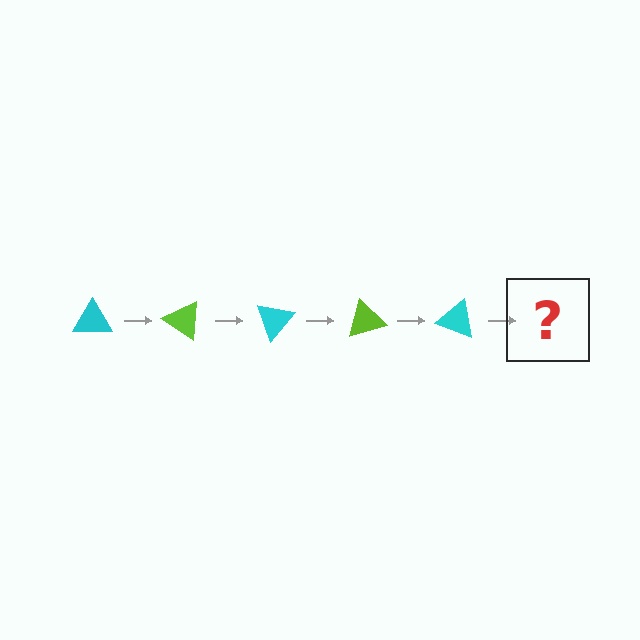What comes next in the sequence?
The next element should be a lime triangle, rotated 175 degrees from the start.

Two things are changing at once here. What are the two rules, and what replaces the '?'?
The two rules are that it rotates 35 degrees each step and the color cycles through cyan and lime. The '?' should be a lime triangle, rotated 175 degrees from the start.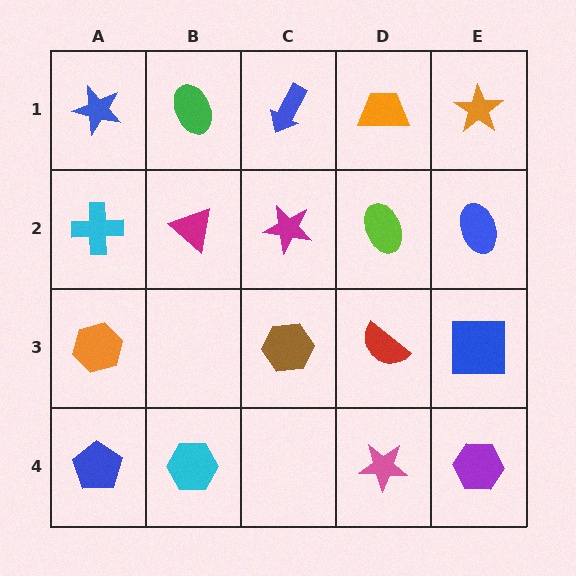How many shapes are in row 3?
4 shapes.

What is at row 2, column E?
A blue ellipse.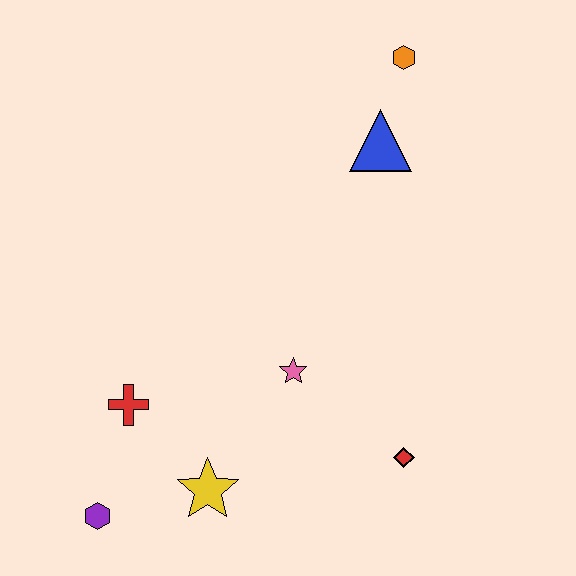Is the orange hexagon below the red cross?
No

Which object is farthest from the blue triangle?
The purple hexagon is farthest from the blue triangle.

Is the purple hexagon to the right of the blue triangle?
No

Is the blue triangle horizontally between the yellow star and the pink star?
No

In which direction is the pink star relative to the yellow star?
The pink star is above the yellow star.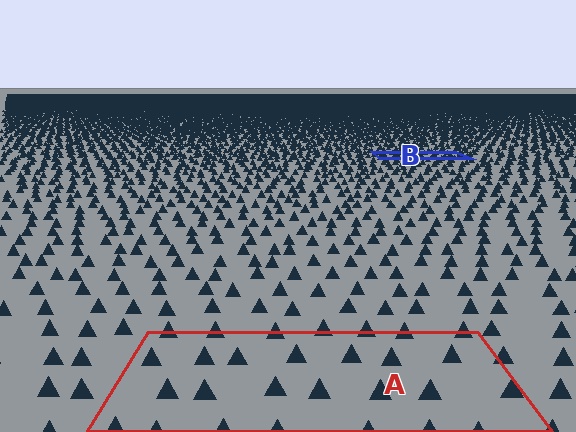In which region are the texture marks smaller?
The texture marks are smaller in region B, because it is farther away.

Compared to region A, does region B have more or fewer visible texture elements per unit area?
Region B has more texture elements per unit area — they are packed more densely because it is farther away.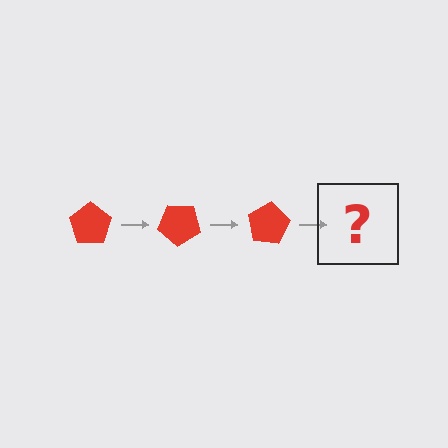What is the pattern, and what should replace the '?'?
The pattern is that the pentagon rotates 40 degrees each step. The '?' should be a red pentagon rotated 120 degrees.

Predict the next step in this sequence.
The next step is a red pentagon rotated 120 degrees.